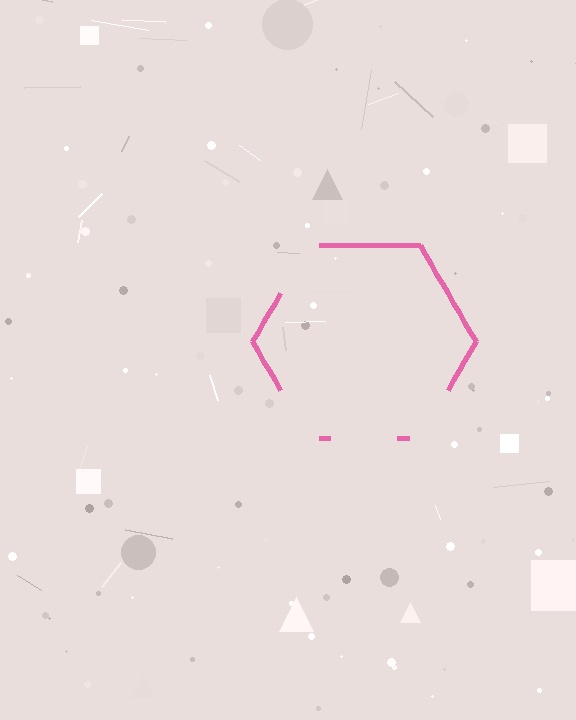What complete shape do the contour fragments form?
The contour fragments form a hexagon.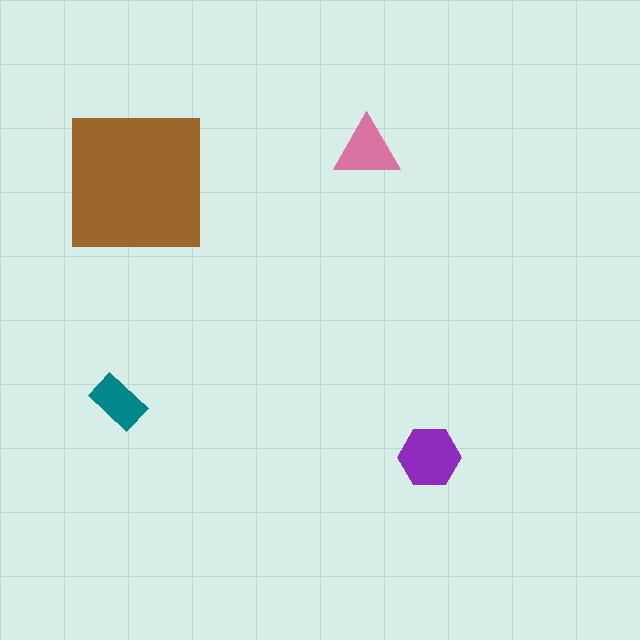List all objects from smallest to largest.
The teal rectangle, the pink triangle, the purple hexagon, the brown square.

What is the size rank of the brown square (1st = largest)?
1st.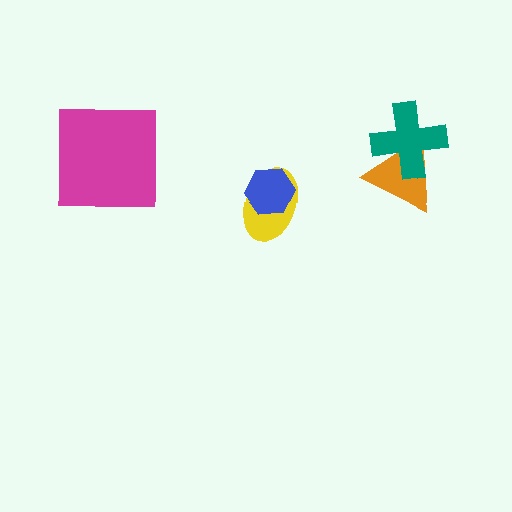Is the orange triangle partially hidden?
Yes, it is partially covered by another shape.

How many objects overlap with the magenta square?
0 objects overlap with the magenta square.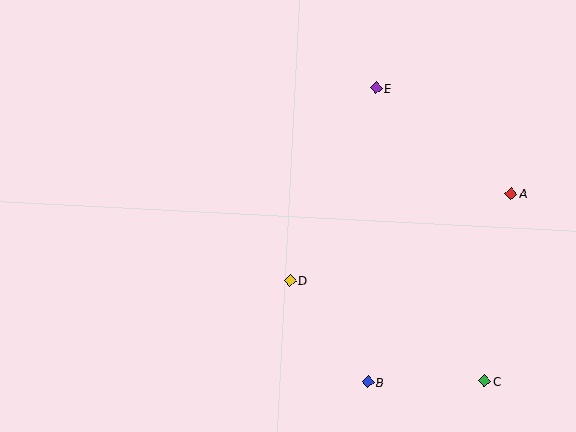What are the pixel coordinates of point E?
Point E is at (376, 88).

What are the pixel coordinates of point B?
Point B is at (368, 382).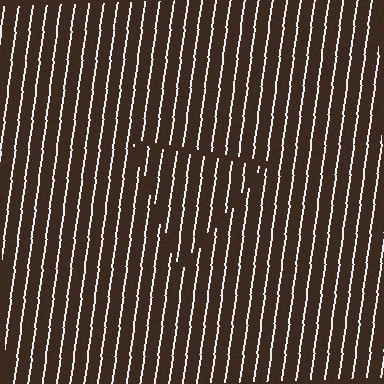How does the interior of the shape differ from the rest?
The interior of the shape contains the same grating, shifted by half a period — the contour is defined by the phase discontinuity where line-ends from the inner and outer gratings abut.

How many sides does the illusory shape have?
3 sides — the line-ends trace a triangle.